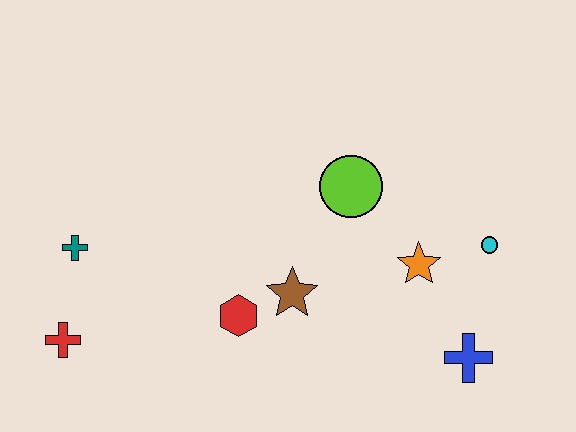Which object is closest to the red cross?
The teal cross is closest to the red cross.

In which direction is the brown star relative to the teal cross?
The brown star is to the right of the teal cross.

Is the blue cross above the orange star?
No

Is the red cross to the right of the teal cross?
No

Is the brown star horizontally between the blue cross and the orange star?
No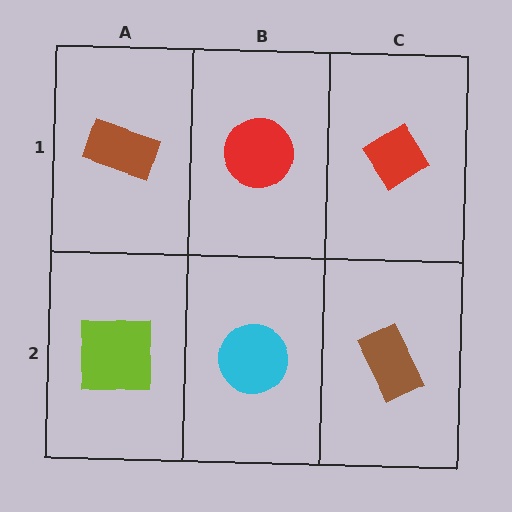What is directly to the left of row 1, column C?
A red circle.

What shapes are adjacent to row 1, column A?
A lime square (row 2, column A), a red circle (row 1, column B).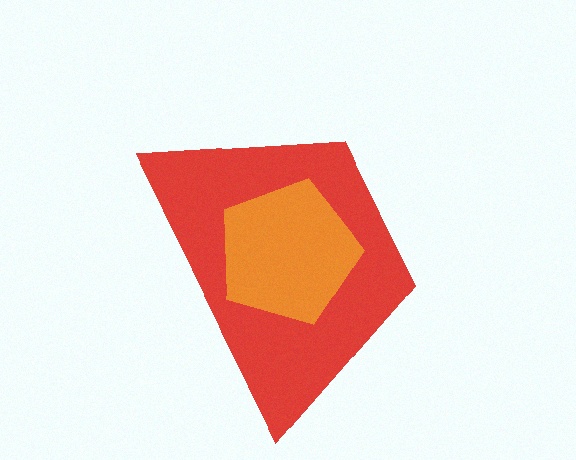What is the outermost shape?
The red trapezoid.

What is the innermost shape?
The orange pentagon.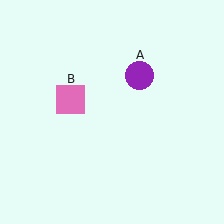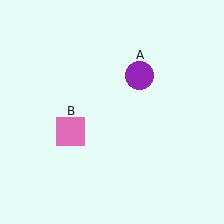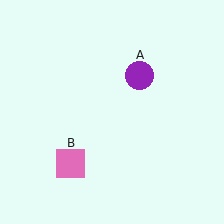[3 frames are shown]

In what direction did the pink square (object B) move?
The pink square (object B) moved down.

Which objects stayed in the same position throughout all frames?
Purple circle (object A) remained stationary.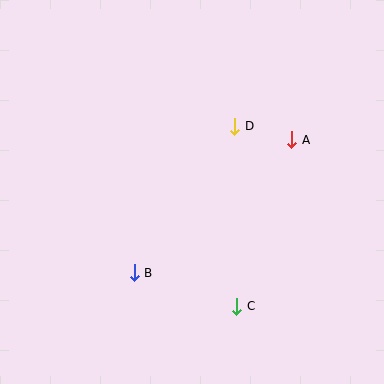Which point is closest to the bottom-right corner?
Point C is closest to the bottom-right corner.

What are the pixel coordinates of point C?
Point C is at (237, 306).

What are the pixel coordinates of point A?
Point A is at (292, 140).